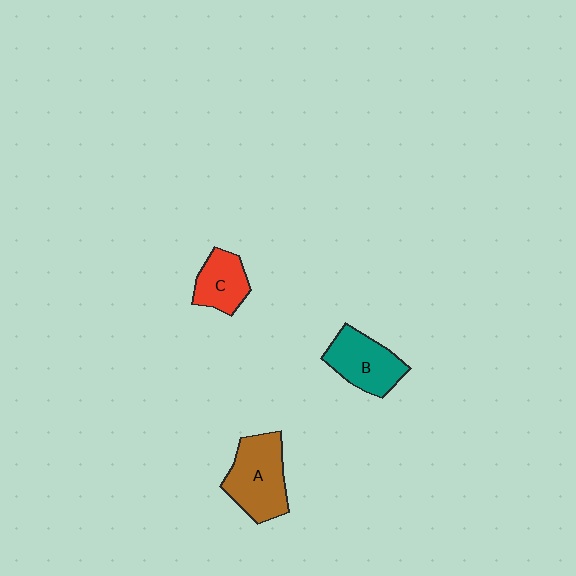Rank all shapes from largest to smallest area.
From largest to smallest: A (brown), B (teal), C (red).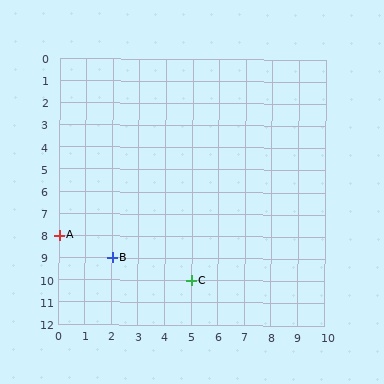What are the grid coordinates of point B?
Point B is at grid coordinates (2, 9).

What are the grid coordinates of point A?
Point A is at grid coordinates (0, 8).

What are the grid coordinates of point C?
Point C is at grid coordinates (5, 10).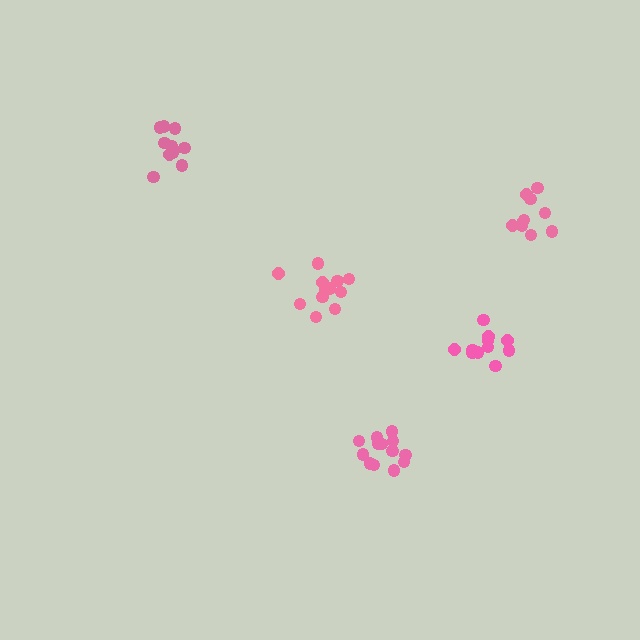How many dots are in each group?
Group 1: 10 dots, Group 2: 12 dots, Group 3: 11 dots, Group 4: 12 dots, Group 5: 13 dots (58 total).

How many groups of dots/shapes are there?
There are 5 groups.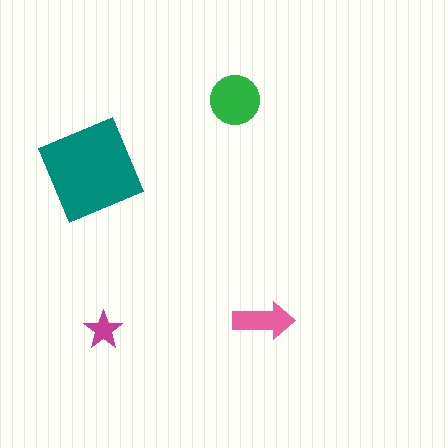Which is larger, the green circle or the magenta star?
The green circle.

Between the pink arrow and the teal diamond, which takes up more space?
The teal diamond.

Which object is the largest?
The teal diamond.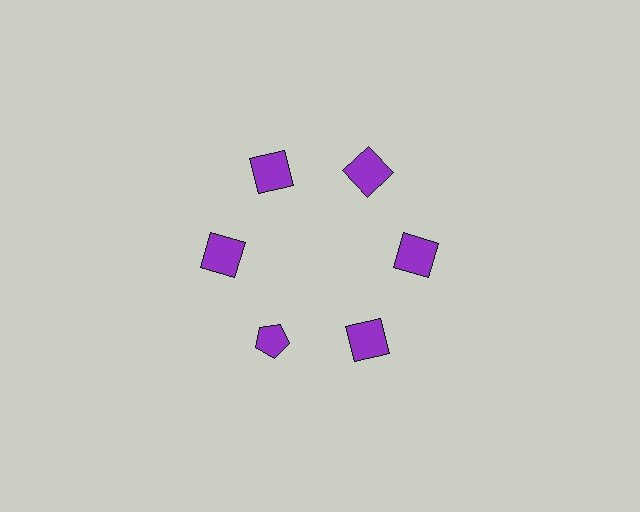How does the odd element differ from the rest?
It has a different shape: pentagon instead of square.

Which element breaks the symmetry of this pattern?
The purple pentagon at roughly the 7 o'clock position breaks the symmetry. All other shapes are purple squares.